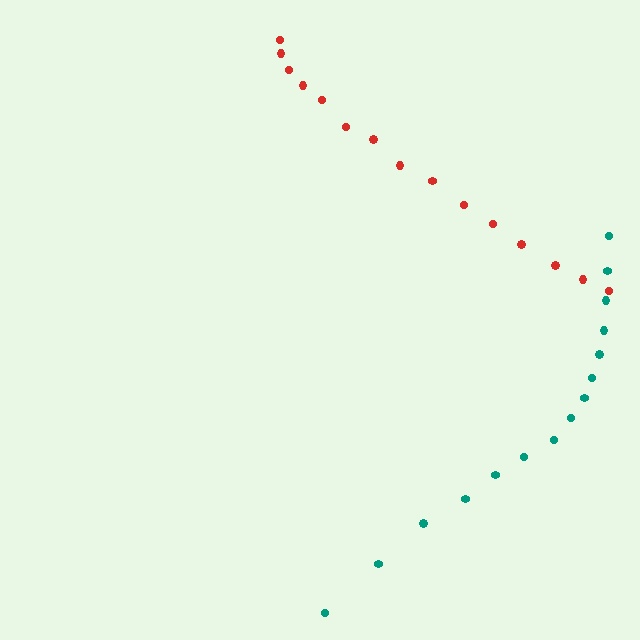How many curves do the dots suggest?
There are 2 distinct paths.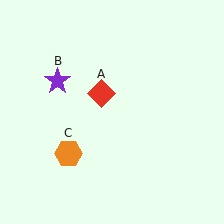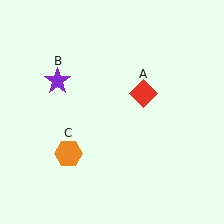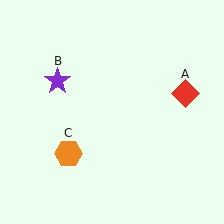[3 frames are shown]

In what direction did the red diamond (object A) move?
The red diamond (object A) moved right.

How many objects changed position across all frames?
1 object changed position: red diamond (object A).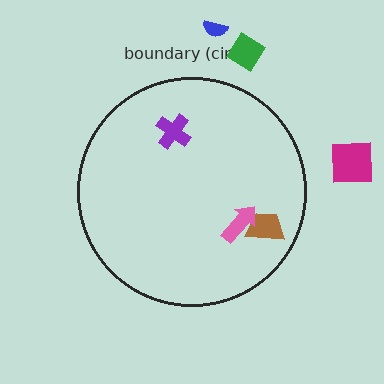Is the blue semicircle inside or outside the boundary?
Outside.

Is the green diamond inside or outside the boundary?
Outside.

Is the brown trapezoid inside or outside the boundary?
Inside.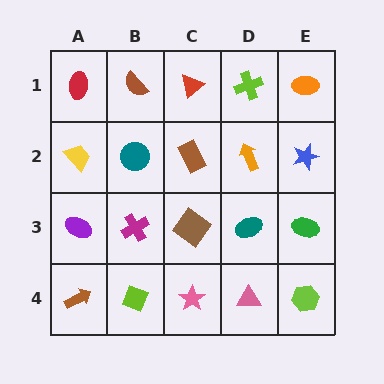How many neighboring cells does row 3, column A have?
3.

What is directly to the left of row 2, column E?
An orange arrow.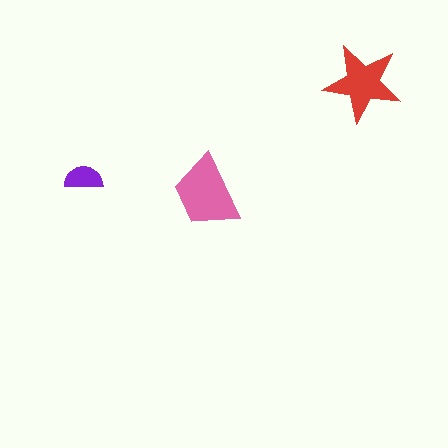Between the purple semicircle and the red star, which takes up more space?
The red star.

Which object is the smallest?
The purple semicircle.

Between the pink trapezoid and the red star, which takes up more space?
The pink trapezoid.